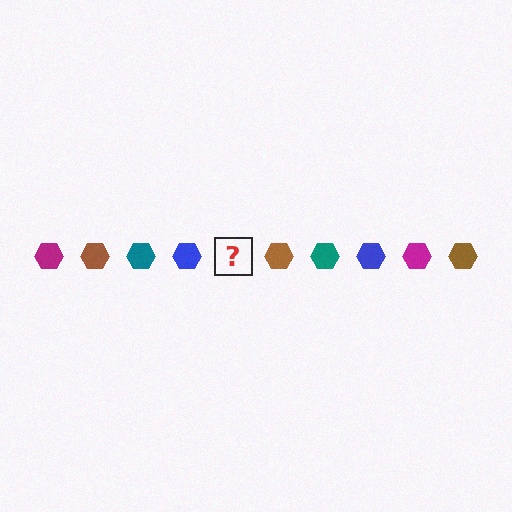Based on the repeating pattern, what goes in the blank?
The blank should be a magenta hexagon.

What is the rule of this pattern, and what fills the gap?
The rule is that the pattern cycles through magenta, brown, teal, blue hexagons. The gap should be filled with a magenta hexagon.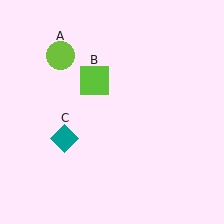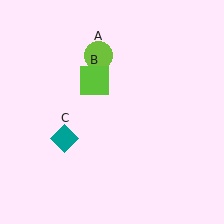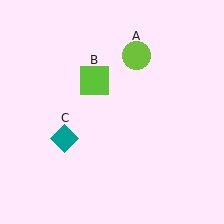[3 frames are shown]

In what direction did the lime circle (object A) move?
The lime circle (object A) moved right.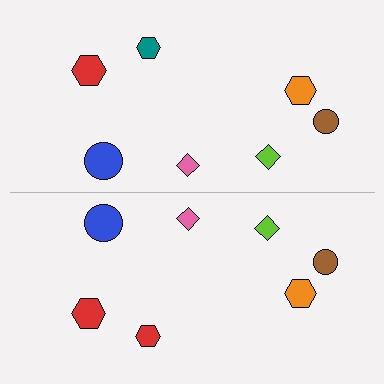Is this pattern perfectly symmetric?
No, the pattern is not perfectly symmetric. The red hexagon on the bottom side breaks the symmetry — its mirror counterpart is teal.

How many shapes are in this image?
There are 14 shapes in this image.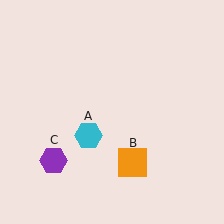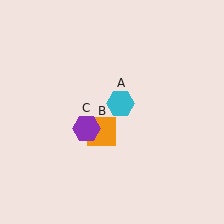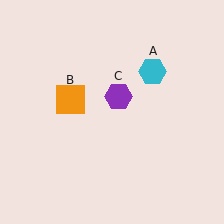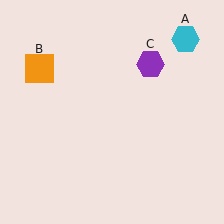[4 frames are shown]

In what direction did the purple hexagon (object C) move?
The purple hexagon (object C) moved up and to the right.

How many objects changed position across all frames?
3 objects changed position: cyan hexagon (object A), orange square (object B), purple hexagon (object C).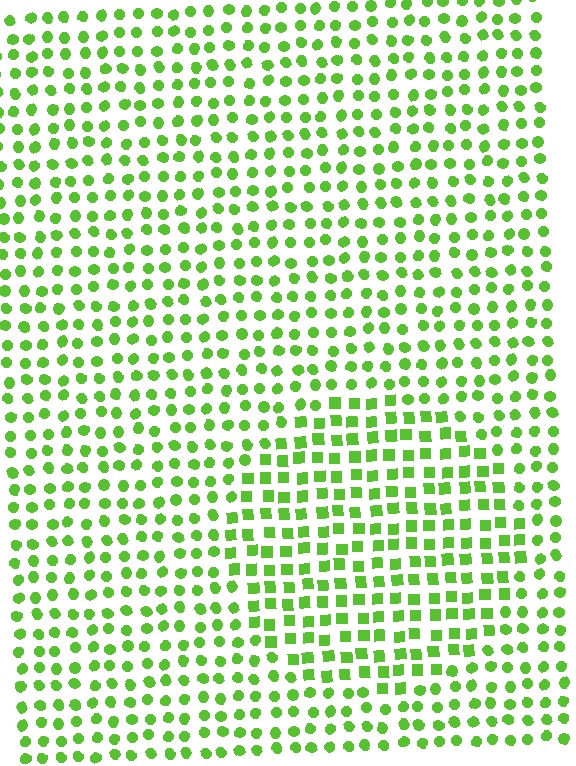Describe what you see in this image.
The image is filled with small lime elements arranged in a uniform grid. A circle-shaped region contains squares, while the surrounding area contains circles. The boundary is defined purely by the change in element shape.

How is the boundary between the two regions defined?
The boundary is defined by a change in element shape: squares inside vs. circles outside. All elements share the same color and spacing.